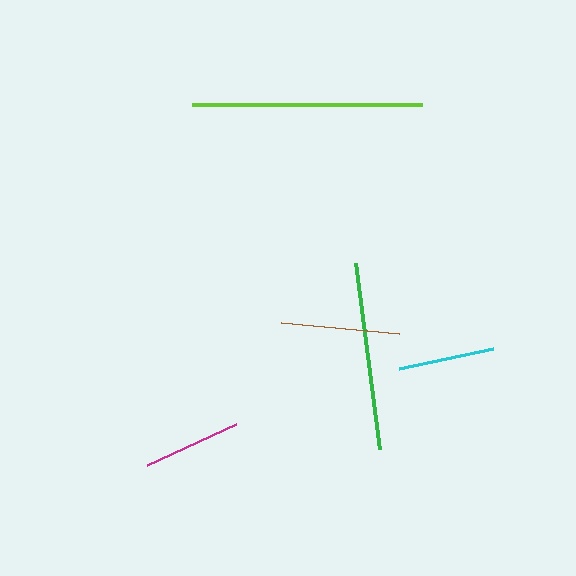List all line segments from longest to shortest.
From longest to shortest: lime, green, brown, magenta, cyan.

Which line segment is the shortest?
The cyan line is the shortest at approximately 96 pixels.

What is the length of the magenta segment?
The magenta segment is approximately 97 pixels long.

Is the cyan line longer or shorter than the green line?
The green line is longer than the cyan line.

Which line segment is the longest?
The lime line is the longest at approximately 230 pixels.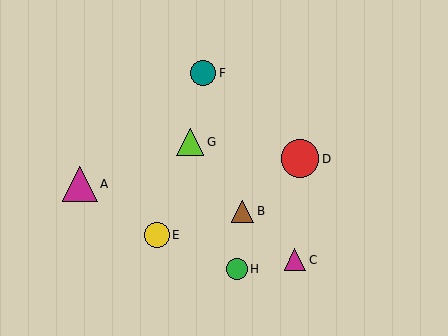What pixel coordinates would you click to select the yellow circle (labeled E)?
Click at (157, 235) to select the yellow circle E.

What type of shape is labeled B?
Shape B is a brown triangle.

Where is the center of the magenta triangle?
The center of the magenta triangle is at (80, 184).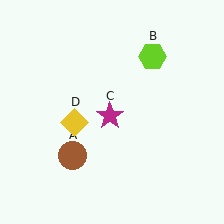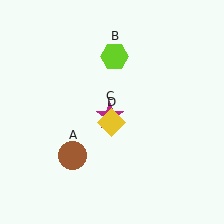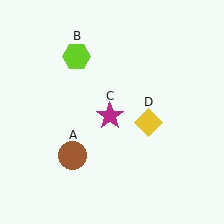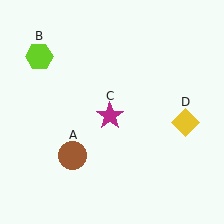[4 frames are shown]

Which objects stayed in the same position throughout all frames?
Brown circle (object A) and magenta star (object C) remained stationary.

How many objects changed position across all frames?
2 objects changed position: lime hexagon (object B), yellow diamond (object D).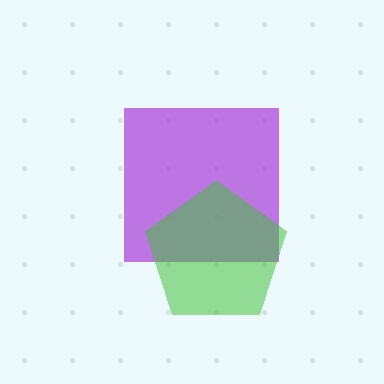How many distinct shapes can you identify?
There are 2 distinct shapes: a purple square, a green pentagon.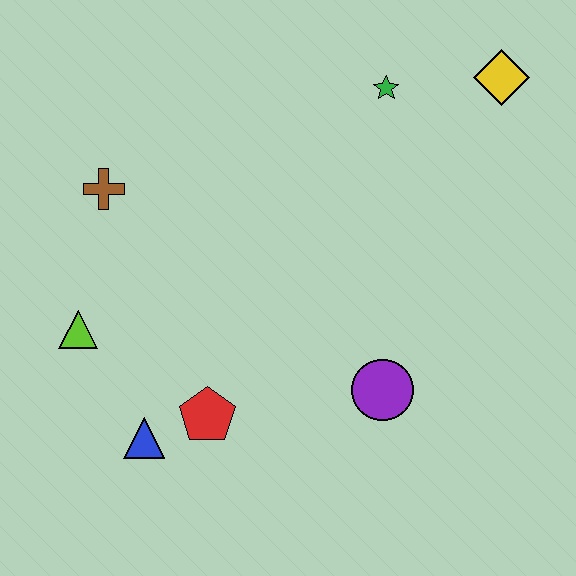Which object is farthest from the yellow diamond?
The blue triangle is farthest from the yellow diamond.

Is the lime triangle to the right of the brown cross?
No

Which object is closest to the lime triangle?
The blue triangle is closest to the lime triangle.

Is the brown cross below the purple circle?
No